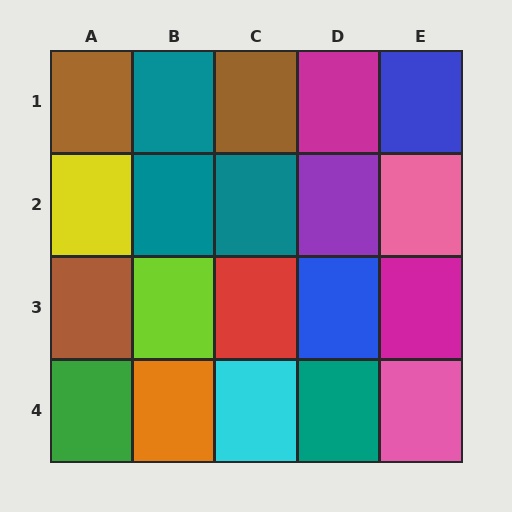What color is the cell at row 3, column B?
Lime.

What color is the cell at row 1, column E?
Blue.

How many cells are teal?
4 cells are teal.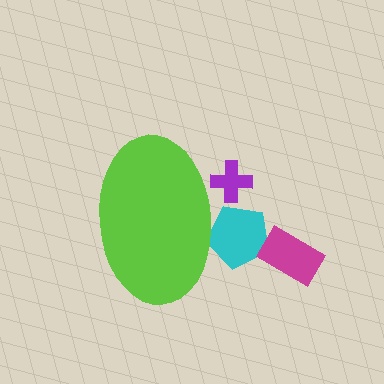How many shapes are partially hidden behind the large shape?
2 shapes are partially hidden.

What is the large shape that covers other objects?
A lime ellipse.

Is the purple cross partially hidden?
Yes, the purple cross is partially hidden behind the lime ellipse.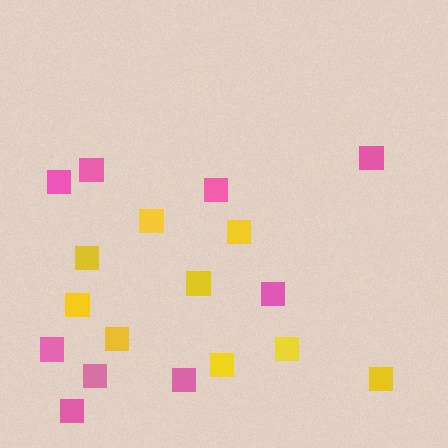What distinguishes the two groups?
There are 2 groups: one group of yellow squares (9) and one group of pink squares (9).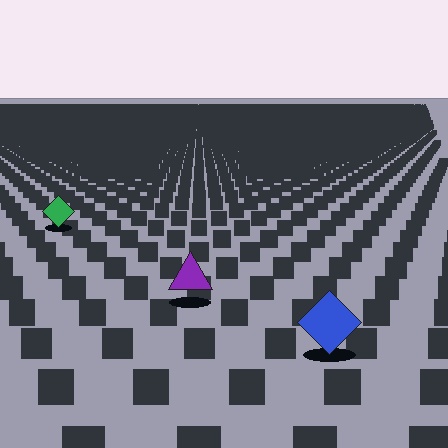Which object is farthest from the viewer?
The green diamond is farthest from the viewer. It appears smaller and the ground texture around it is denser.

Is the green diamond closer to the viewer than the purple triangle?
No. The purple triangle is closer — you can tell from the texture gradient: the ground texture is coarser near it.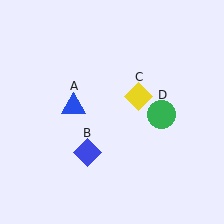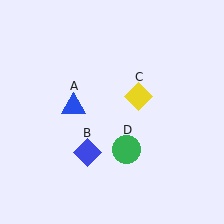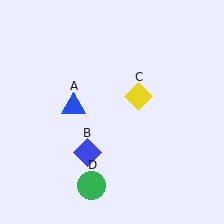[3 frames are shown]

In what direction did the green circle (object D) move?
The green circle (object D) moved down and to the left.